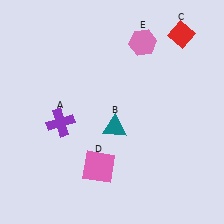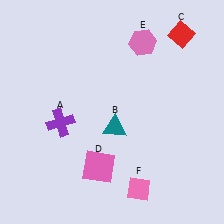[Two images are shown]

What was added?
A pink diamond (F) was added in Image 2.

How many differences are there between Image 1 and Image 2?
There is 1 difference between the two images.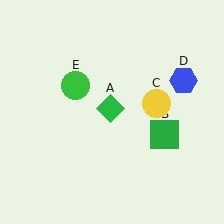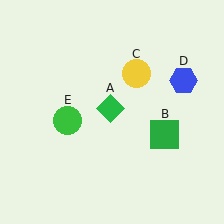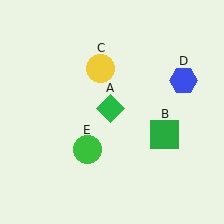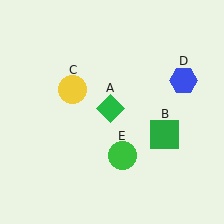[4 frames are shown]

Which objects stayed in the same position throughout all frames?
Green diamond (object A) and green square (object B) and blue hexagon (object D) remained stationary.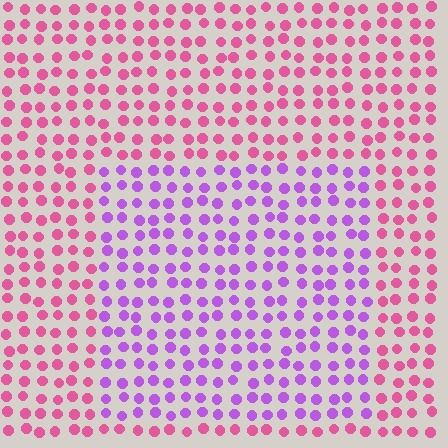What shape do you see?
I see a rectangle.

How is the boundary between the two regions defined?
The boundary is defined purely by a slight shift in hue (about 48 degrees). Spacing, size, and orientation are identical on both sides.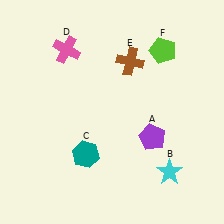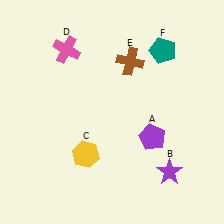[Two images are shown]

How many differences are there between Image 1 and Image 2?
There are 3 differences between the two images.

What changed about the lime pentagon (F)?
In Image 1, F is lime. In Image 2, it changed to teal.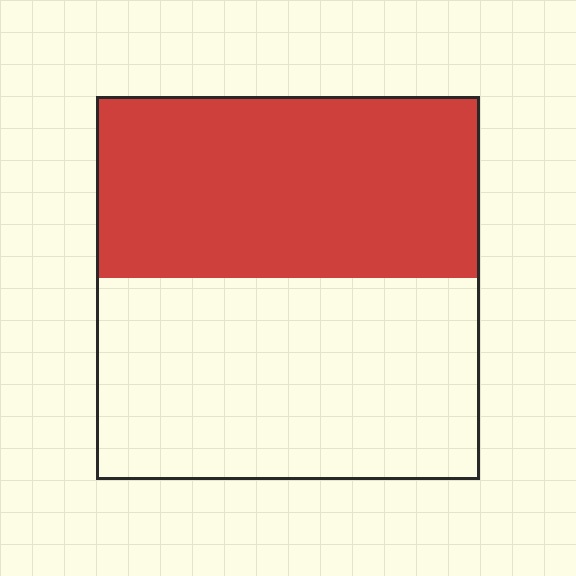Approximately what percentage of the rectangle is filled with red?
Approximately 45%.